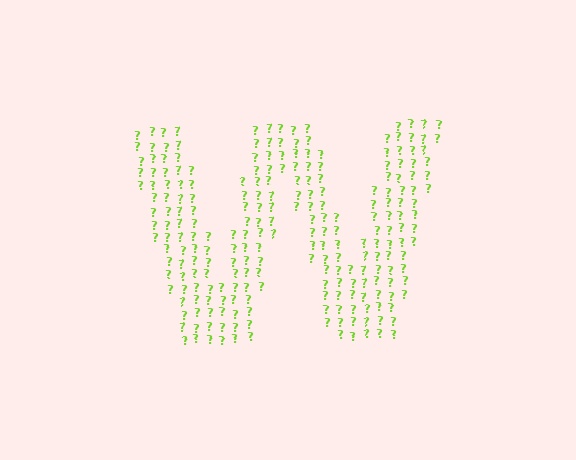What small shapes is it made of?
It is made of small question marks.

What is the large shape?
The large shape is the letter W.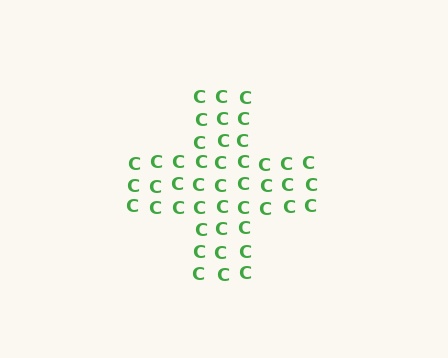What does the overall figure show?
The overall figure shows a cross.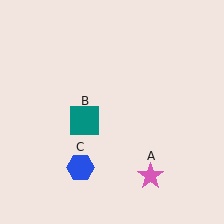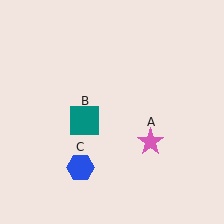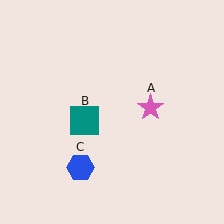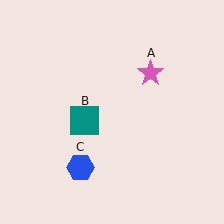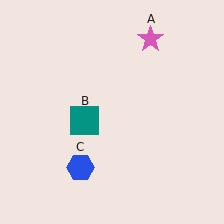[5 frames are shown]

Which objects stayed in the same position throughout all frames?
Teal square (object B) and blue hexagon (object C) remained stationary.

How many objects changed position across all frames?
1 object changed position: pink star (object A).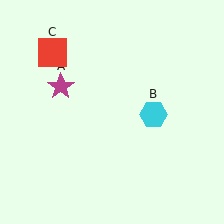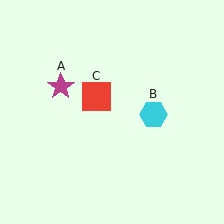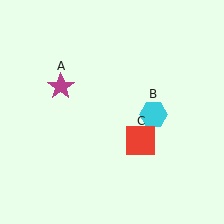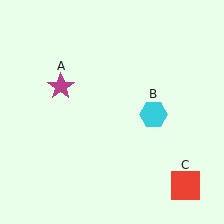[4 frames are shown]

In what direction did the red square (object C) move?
The red square (object C) moved down and to the right.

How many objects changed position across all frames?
1 object changed position: red square (object C).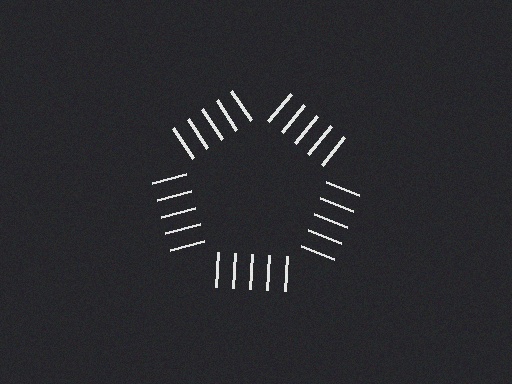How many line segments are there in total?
25 — 5 along each of the 5 edges.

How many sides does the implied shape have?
5 sides — the line-ends trace a pentagon.